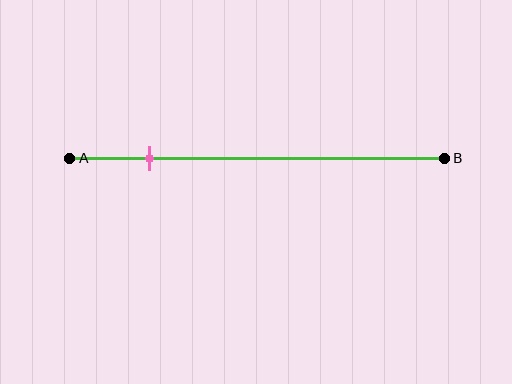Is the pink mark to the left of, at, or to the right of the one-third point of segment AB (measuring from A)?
The pink mark is to the left of the one-third point of segment AB.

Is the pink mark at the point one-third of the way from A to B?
No, the mark is at about 20% from A, not at the 33% one-third point.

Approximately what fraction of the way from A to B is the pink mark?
The pink mark is approximately 20% of the way from A to B.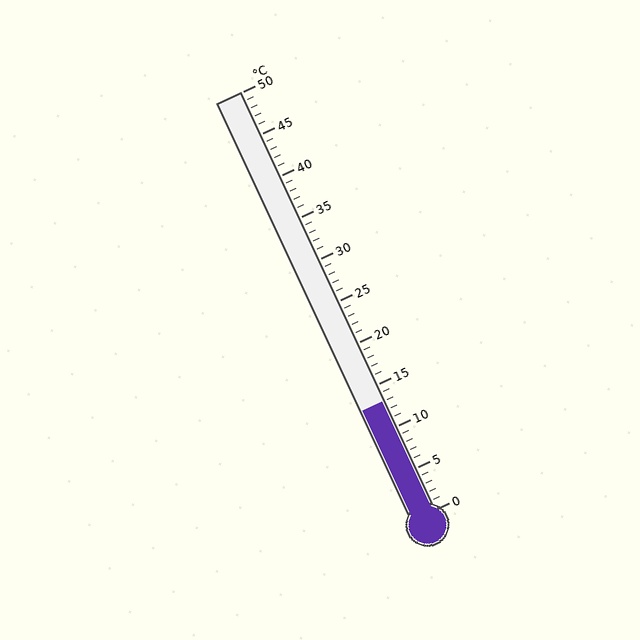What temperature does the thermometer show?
The thermometer shows approximately 13°C.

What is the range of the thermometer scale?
The thermometer scale ranges from 0°C to 50°C.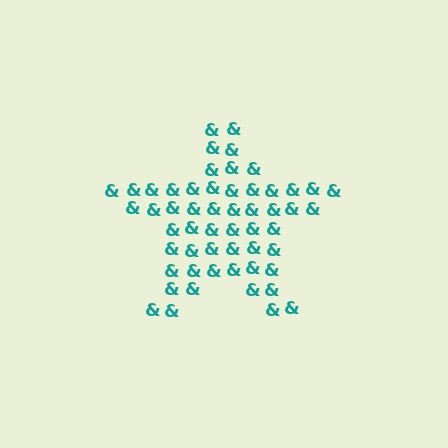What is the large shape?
The large shape is a star.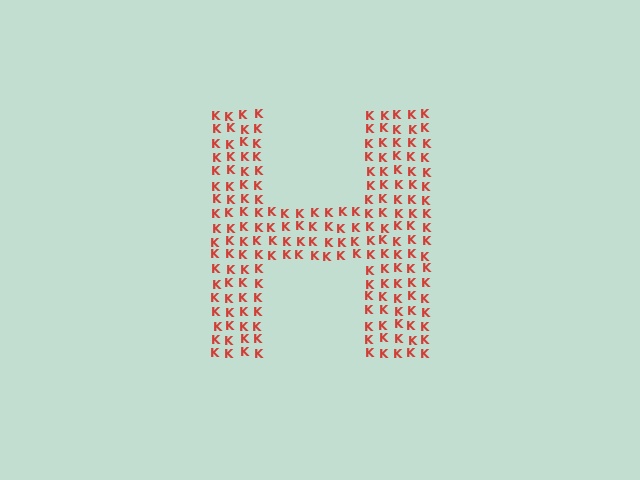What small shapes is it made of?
It is made of small letter K's.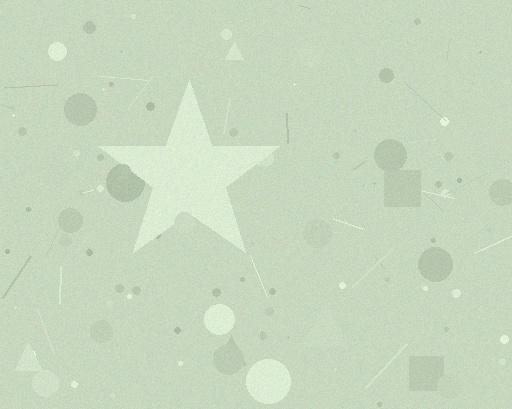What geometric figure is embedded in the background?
A star is embedded in the background.